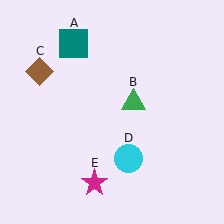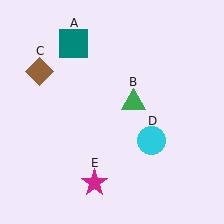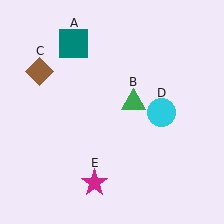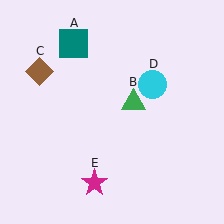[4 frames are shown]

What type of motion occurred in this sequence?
The cyan circle (object D) rotated counterclockwise around the center of the scene.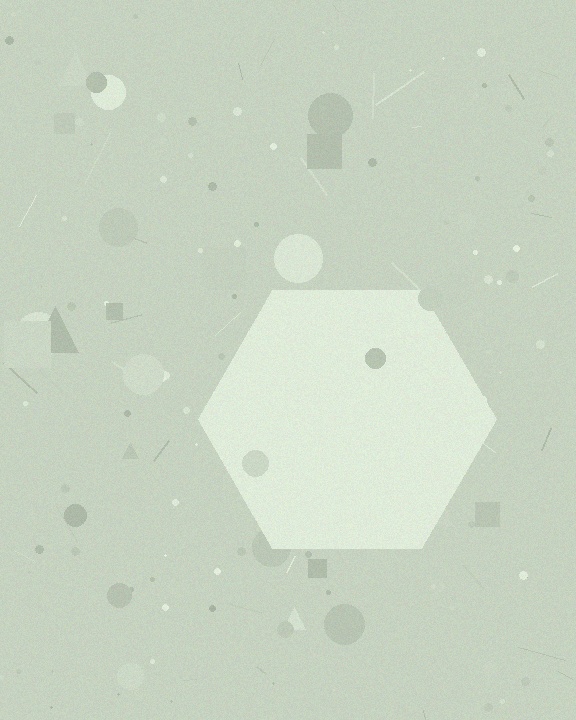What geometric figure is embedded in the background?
A hexagon is embedded in the background.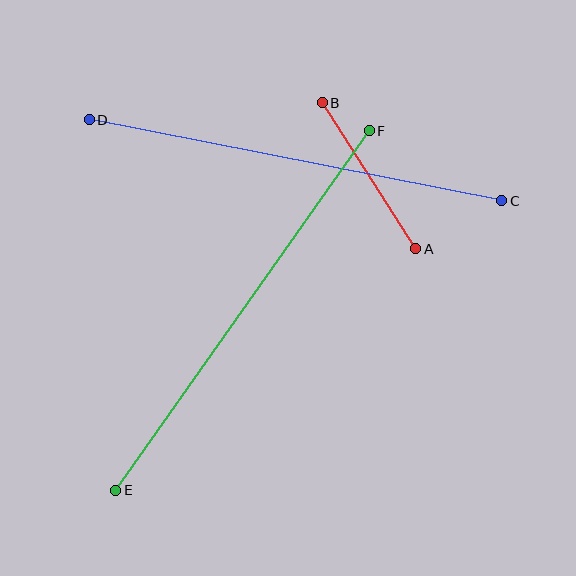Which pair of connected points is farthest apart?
Points E and F are farthest apart.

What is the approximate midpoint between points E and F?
The midpoint is at approximately (243, 311) pixels.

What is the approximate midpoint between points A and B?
The midpoint is at approximately (369, 176) pixels.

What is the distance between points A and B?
The distance is approximately 173 pixels.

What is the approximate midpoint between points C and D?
The midpoint is at approximately (296, 160) pixels.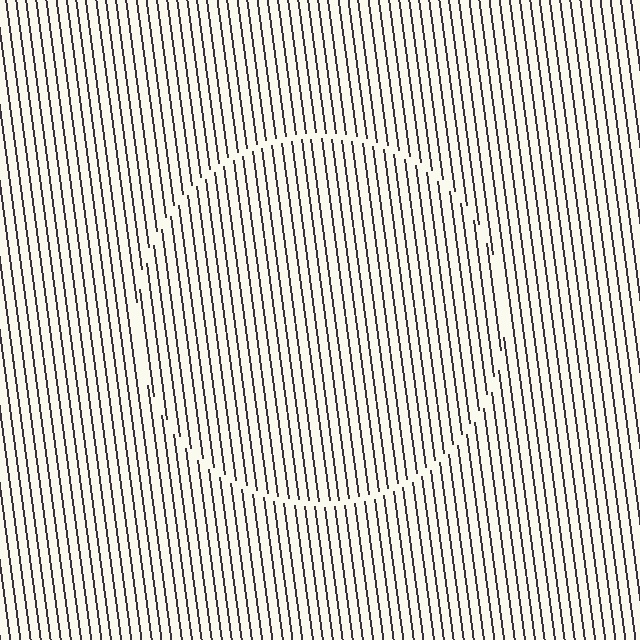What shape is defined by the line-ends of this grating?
An illusory circle. The interior of the shape contains the same grating, shifted by half a period — the contour is defined by the phase discontinuity where line-ends from the inner and outer gratings abut.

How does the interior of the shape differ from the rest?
The interior of the shape contains the same grating, shifted by half a period — the contour is defined by the phase discontinuity where line-ends from the inner and outer gratings abut.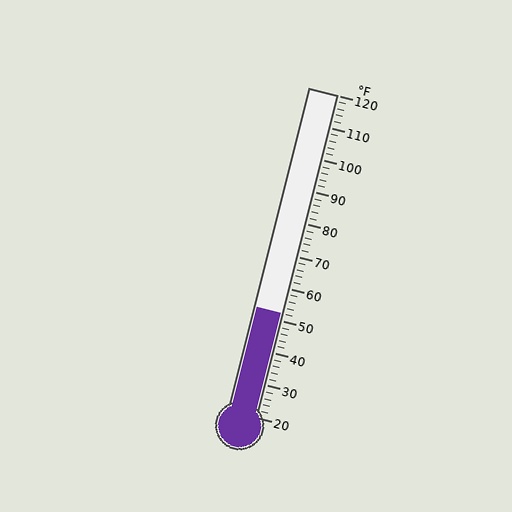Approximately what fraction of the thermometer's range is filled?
The thermometer is filled to approximately 30% of its range.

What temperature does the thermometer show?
The thermometer shows approximately 52°F.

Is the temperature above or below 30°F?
The temperature is above 30°F.